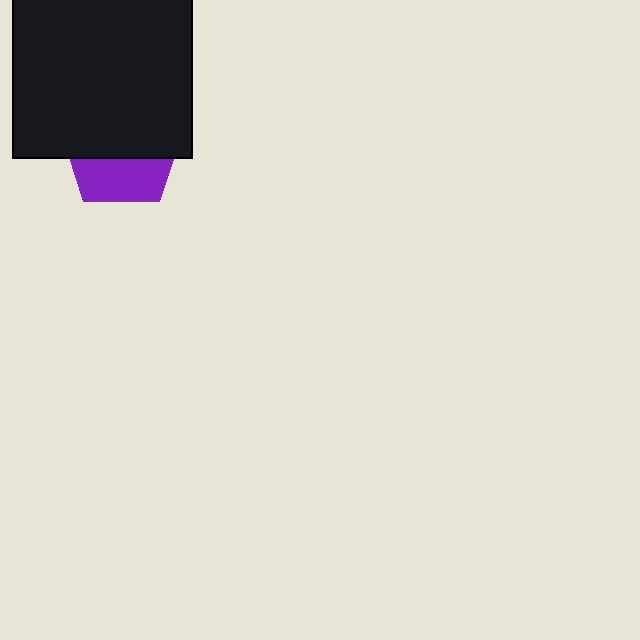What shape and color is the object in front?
The object in front is a black square.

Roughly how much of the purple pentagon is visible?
A small part of it is visible (roughly 38%).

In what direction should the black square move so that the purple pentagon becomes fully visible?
The black square should move up. That is the shortest direction to clear the overlap and leave the purple pentagon fully visible.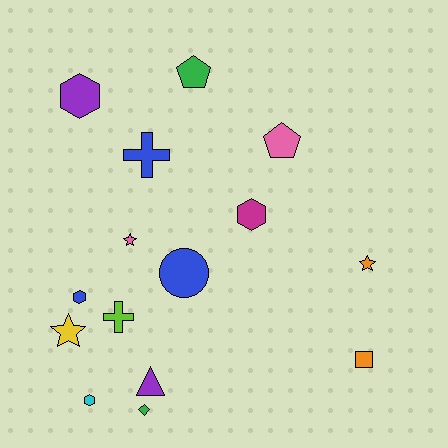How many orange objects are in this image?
There are 2 orange objects.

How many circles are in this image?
There is 1 circle.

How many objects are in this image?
There are 15 objects.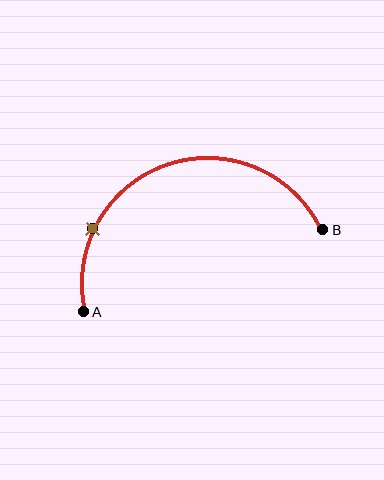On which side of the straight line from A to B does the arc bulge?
The arc bulges above the straight line connecting A and B.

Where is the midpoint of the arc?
The arc midpoint is the point on the curve farthest from the straight line joining A and B. It sits above that line.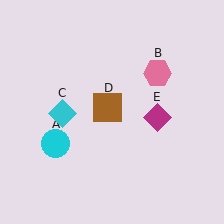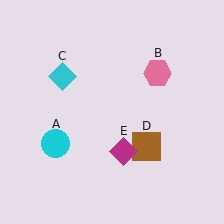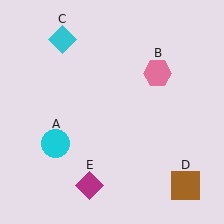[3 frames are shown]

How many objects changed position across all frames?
3 objects changed position: cyan diamond (object C), brown square (object D), magenta diamond (object E).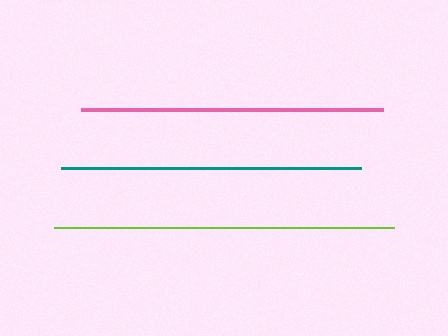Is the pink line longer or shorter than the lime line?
The lime line is longer than the pink line.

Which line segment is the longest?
The lime line is the longest at approximately 340 pixels.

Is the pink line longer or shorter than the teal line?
The pink line is longer than the teal line.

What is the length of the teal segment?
The teal segment is approximately 300 pixels long.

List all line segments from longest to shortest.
From longest to shortest: lime, pink, teal.